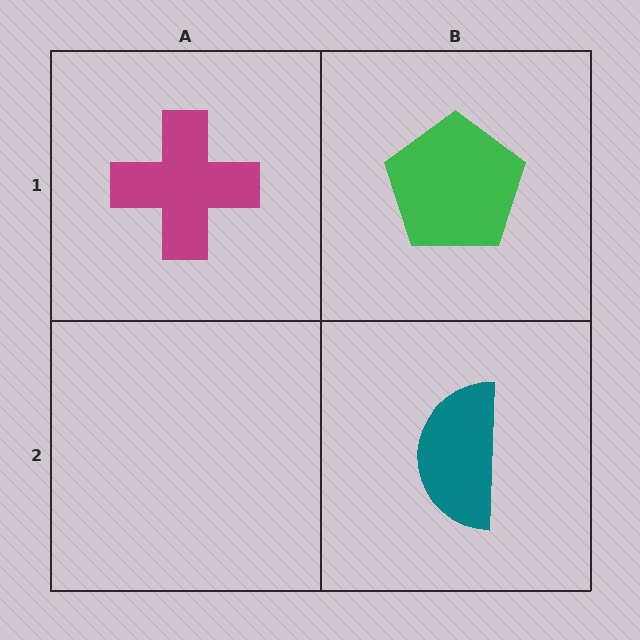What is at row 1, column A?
A magenta cross.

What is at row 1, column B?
A green pentagon.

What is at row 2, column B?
A teal semicircle.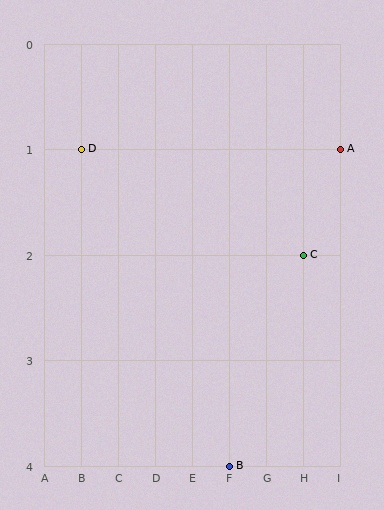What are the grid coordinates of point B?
Point B is at grid coordinates (F, 4).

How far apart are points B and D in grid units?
Points B and D are 4 columns and 3 rows apart (about 5.0 grid units diagonally).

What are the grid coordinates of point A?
Point A is at grid coordinates (I, 1).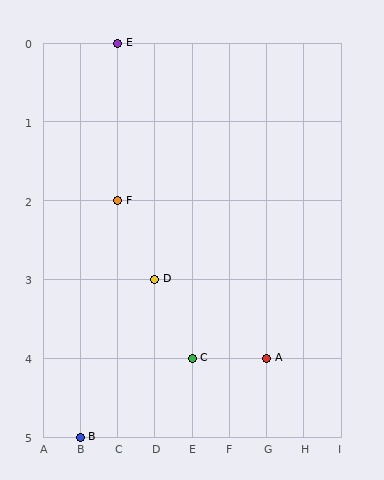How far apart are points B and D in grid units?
Points B and D are 2 columns and 2 rows apart (about 2.8 grid units diagonally).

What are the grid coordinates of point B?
Point B is at grid coordinates (B, 5).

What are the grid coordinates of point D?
Point D is at grid coordinates (D, 3).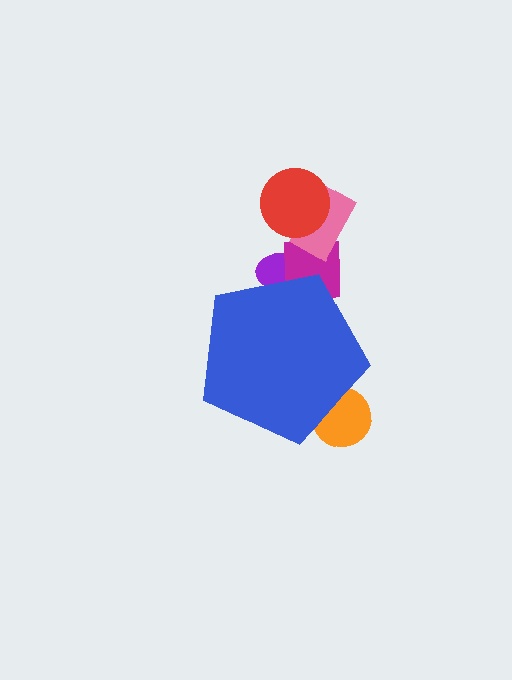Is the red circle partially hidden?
No, the red circle is fully visible.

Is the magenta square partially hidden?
Yes, the magenta square is partially hidden behind the blue pentagon.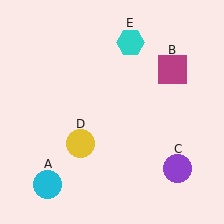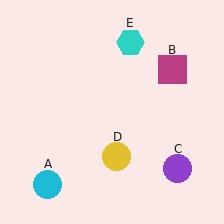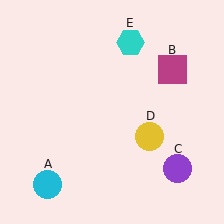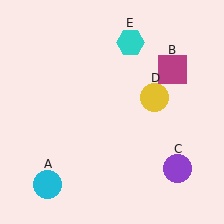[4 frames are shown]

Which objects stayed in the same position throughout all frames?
Cyan circle (object A) and magenta square (object B) and purple circle (object C) and cyan hexagon (object E) remained stationary.